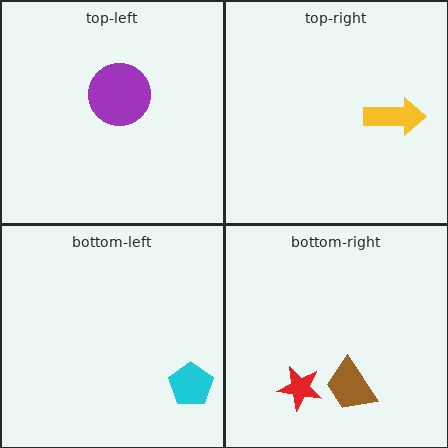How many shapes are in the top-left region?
1.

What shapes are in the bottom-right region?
The red star, the brown trapezoid.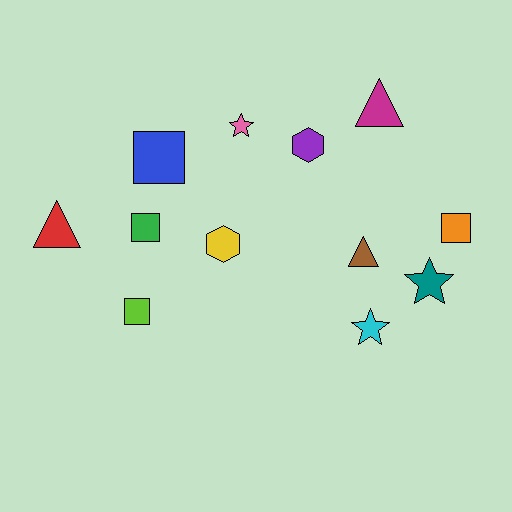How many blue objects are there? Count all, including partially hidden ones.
There is 1 blue object.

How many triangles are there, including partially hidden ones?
There are 3 triangles.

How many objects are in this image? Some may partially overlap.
There are 12 objects.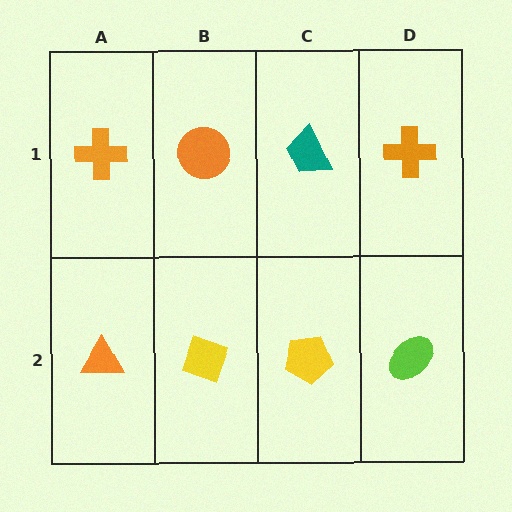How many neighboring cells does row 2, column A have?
2.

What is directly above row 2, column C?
A teal trapezoid.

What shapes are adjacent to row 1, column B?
A yellow diamond (row 2, column B), an orange cross (row 1, column A), a teal trapezoid (row 1, column C).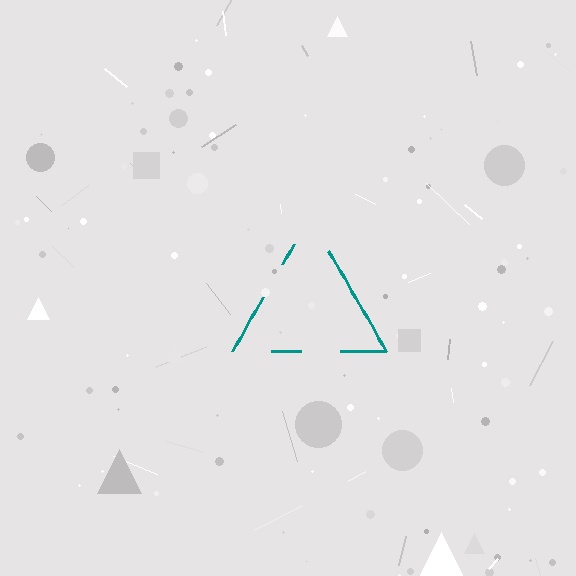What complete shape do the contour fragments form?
The contour fragments form a triangle.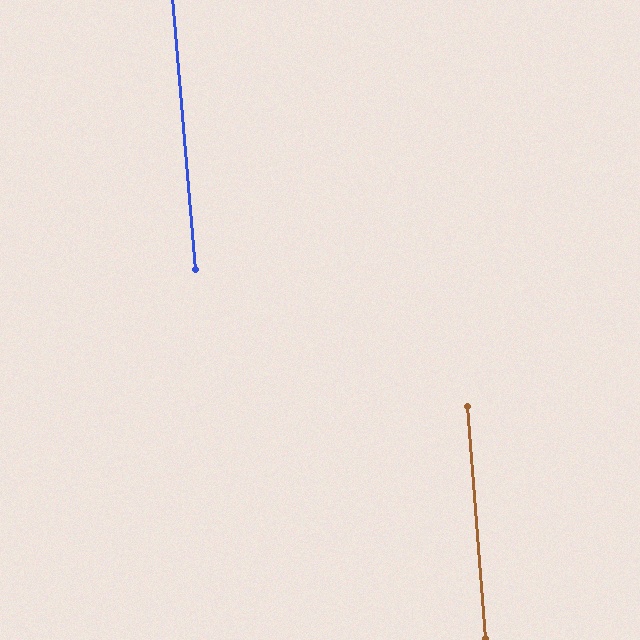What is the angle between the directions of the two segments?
Approximately 0 degrees.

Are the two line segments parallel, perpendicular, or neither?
Parallel — their directions differ by only 0.3°.